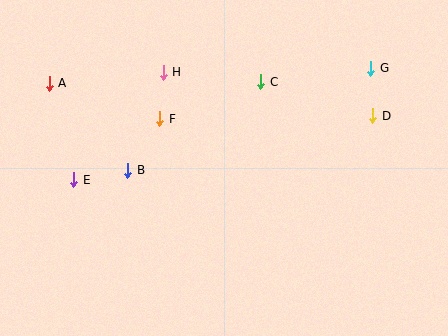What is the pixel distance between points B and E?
The distance between B and E is 55 pixels.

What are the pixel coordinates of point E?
Point E is at (74, 180).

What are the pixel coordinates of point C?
Point C is at (261, 82).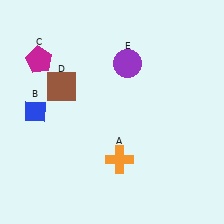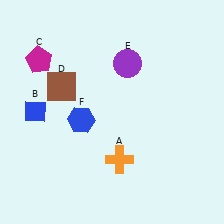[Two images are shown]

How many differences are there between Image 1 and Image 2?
There is 1 difference between the two images.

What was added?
A blue hexagon (F) was added in Image 2.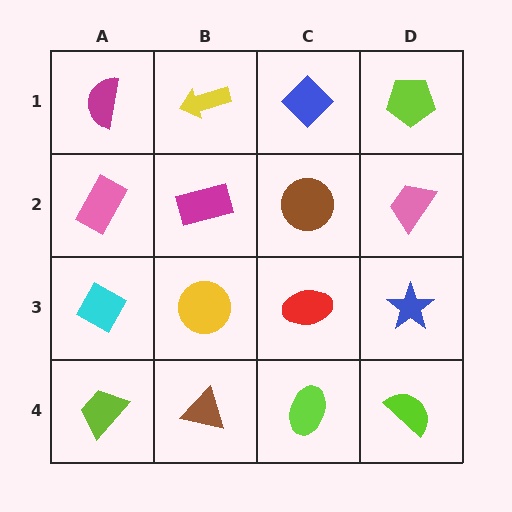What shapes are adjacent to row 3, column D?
A pink trapezoid (row 2, column D), a lime semicircle (row 4, column D), a red ellipse (row 3, column C).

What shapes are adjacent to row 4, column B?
A yellow circle (row 3, column B), a lime trapezoid (row 4, column A), a lime ellipse (row 4, column C).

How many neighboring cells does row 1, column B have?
3.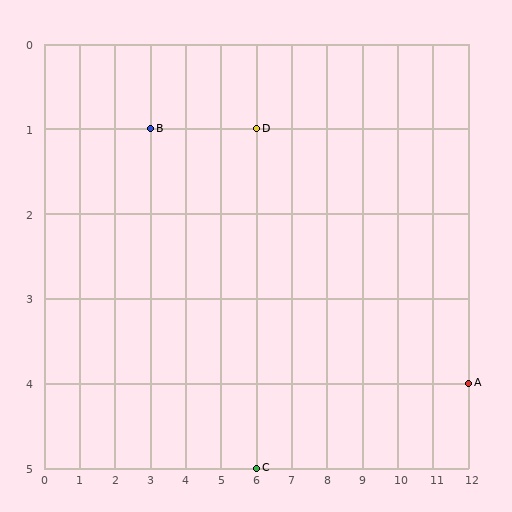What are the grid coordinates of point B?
Point B is at grid coordinates (3, 1).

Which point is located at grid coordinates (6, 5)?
Point C is at (6, 5).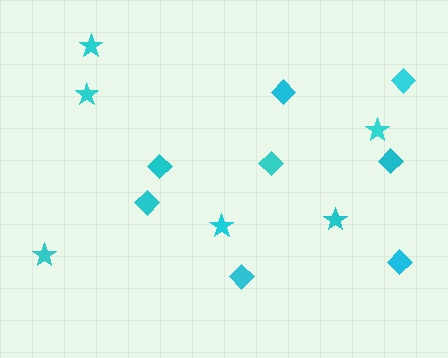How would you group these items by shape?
There are 2 groups: one group of diamonds (8) and one group of stars (6).